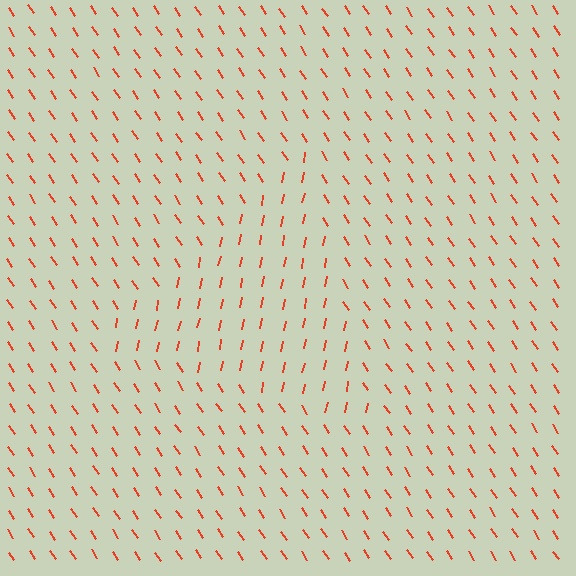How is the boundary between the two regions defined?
The boundary is defined purely by a change in line orientation (approximately 45 degrees difference). All lines are the same color and thickness.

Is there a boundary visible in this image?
Yes, there is a texture boundary formed by a change in line orientation.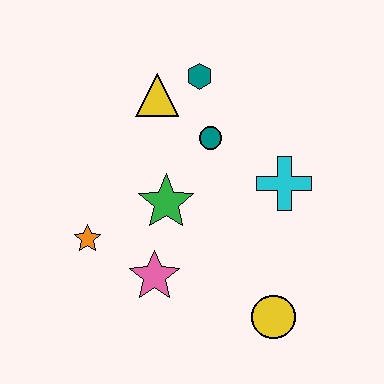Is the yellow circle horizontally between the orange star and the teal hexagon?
No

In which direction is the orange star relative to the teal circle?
The orange star is to the left of the teal circle.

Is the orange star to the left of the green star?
Yes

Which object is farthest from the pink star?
The teal hexagon is farthest from the pink star.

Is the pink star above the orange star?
No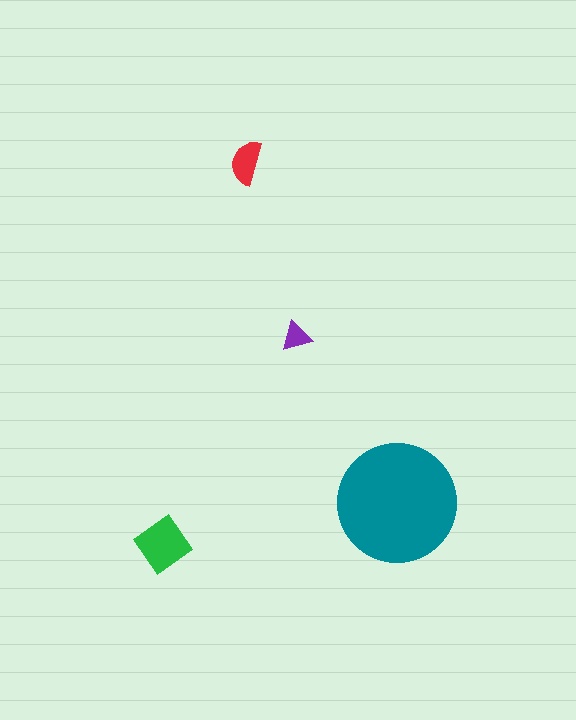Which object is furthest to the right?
The teal circle is rightmost.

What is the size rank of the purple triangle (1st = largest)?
4th.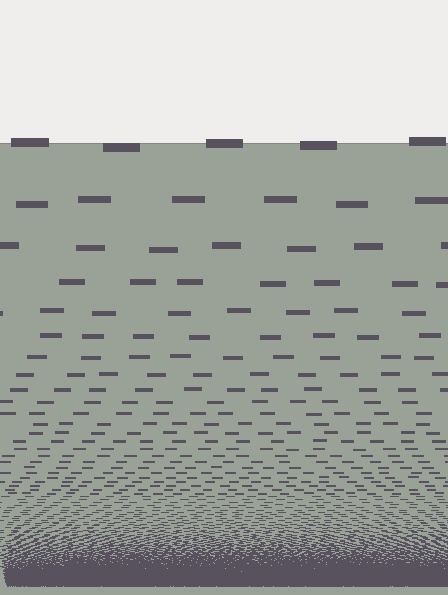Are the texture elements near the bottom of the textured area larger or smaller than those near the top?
Smaller. The gradient is inverted — elements near the bottom are smaller and denser.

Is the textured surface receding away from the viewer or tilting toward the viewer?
The surface appears to tilt toward the viewer. Texture elements get larger and sparser toward the top.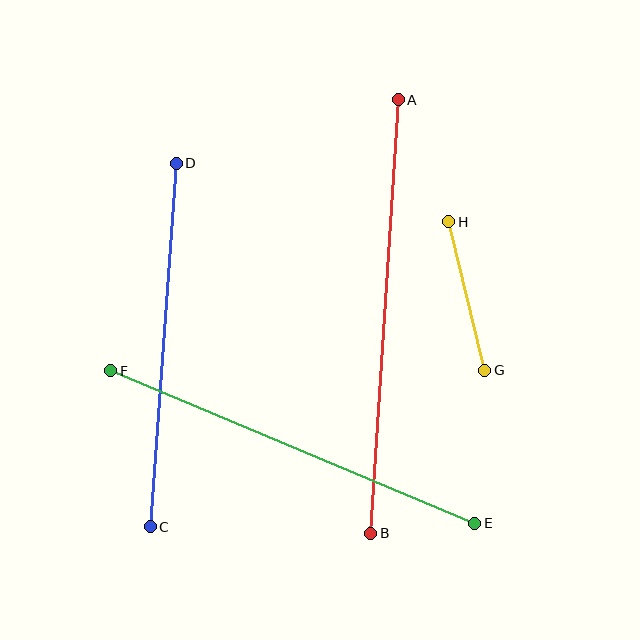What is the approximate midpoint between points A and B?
The midpoint is at approximately (385, 316) pixels.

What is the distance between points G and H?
The distance is approximately 153 pixels.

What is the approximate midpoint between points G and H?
The midpoint is at approximately (467, 296) pixels.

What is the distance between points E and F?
The distance is approximately 395 pixels.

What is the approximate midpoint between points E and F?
The midpoint is at approximately (293, 447) pixels.